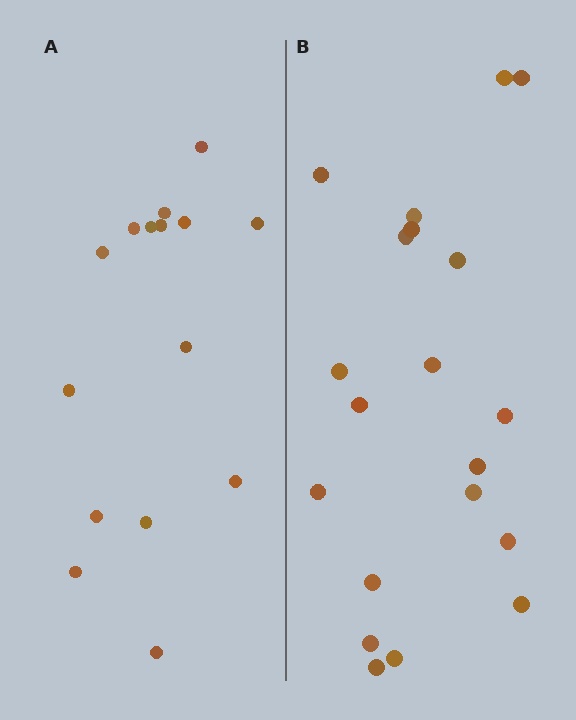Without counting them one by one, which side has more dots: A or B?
Region B (the right region) has more dots.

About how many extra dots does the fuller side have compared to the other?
Region B has about 5 more dots than region A.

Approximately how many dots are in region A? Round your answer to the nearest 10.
About 20 dots. (The exact count is 15, which rounds to 20.)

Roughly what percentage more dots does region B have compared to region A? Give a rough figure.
About 35% more.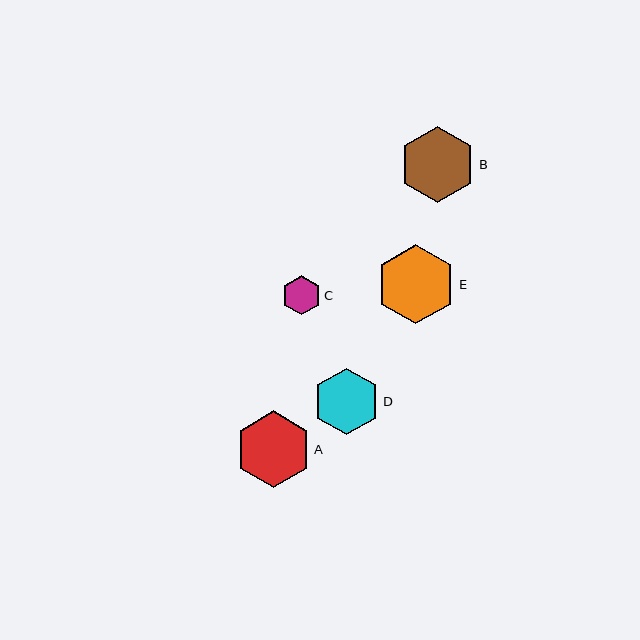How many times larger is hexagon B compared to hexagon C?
Hexagon B is approximately 2.0 times the size of hexagon C.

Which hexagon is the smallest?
Hexagon C is the smallest with a size of approximately 39 pixels.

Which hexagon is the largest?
Hexagon E is the largest with a size of approximately 79 pixels.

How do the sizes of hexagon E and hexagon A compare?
Hexagon E and hexagon A are approximately the same size.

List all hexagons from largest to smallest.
From largest to smallest: E, A, B, D, C.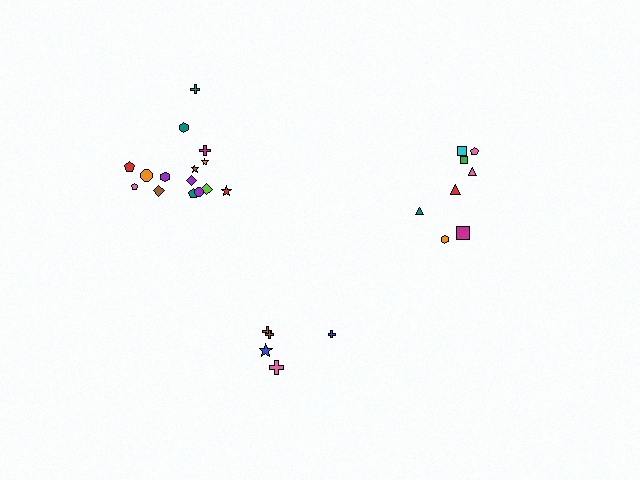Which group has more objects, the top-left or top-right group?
The top-left group.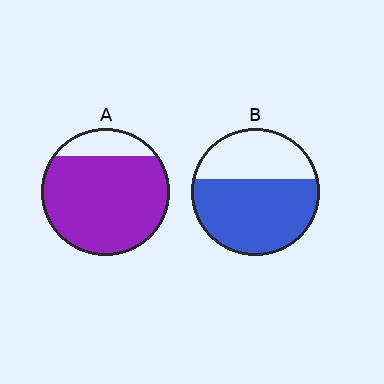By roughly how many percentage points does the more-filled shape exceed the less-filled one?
By roughly 20 percentage points (A over B).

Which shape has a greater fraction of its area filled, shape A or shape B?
Shape A.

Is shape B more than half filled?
Yes.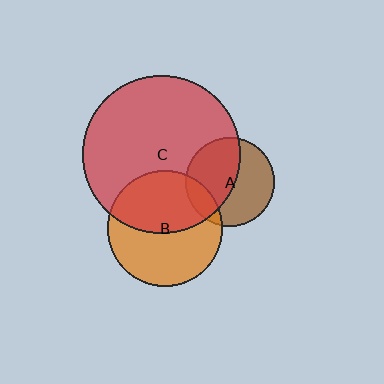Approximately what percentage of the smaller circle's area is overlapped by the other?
Approximately 45%.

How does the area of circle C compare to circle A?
Approximately 3.1 times.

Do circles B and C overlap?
Yes.